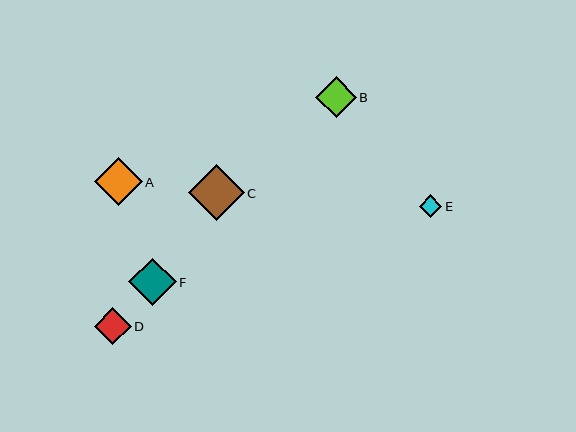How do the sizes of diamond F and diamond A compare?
Diamond F and diamond A are approximately the same size.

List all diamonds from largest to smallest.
From largest to smallest: C, F, A, B, D, E.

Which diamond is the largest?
Diamond C is the largest with a size of approximately 55 pixels.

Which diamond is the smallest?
Diamond E is the smallest with a size of approximately 22 pixels.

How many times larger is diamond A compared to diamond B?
Diamond A is approximately 1.2 times the size of diamond B.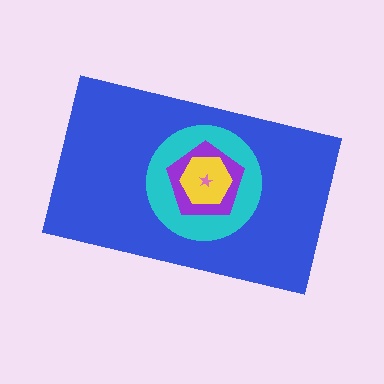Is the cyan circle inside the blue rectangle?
Yes.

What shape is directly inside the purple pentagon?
The yellow hexagon.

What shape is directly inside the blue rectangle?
The cyan circle.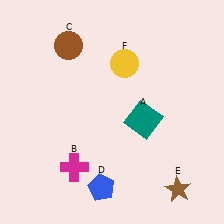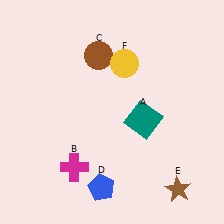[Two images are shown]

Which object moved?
The brown circle (C) moved right.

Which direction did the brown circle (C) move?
The brown circle (C) moved right.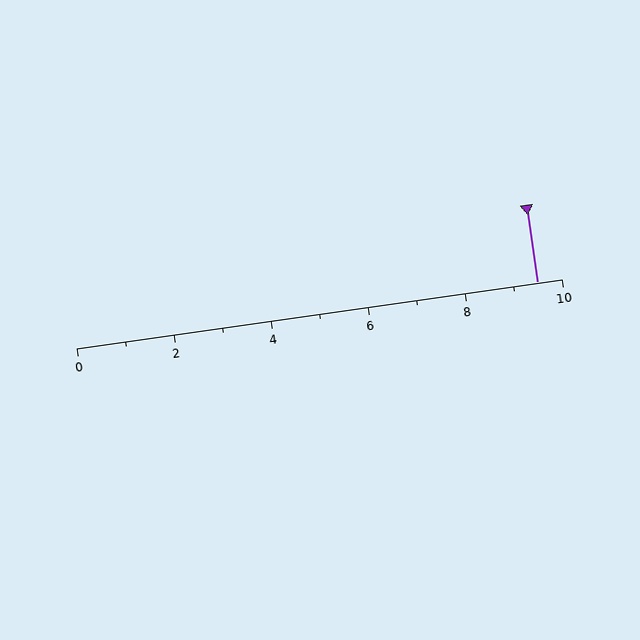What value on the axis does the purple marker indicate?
The marker indicates approximately 9.5.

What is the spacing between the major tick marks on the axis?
The major ticks are spaced 2 apart.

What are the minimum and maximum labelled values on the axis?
The axis runs from 0 to 10.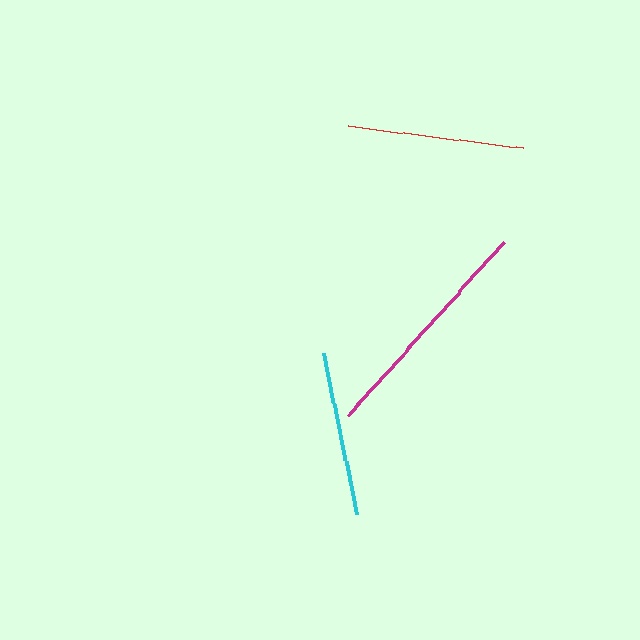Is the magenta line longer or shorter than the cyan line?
The magenta line is longer than the cyan line.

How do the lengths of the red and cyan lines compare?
The red and cyan lines are approximately the same length.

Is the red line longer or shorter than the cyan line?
The red line is longer than the cyan line.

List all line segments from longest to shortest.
From longest to shortest: magenta, red, cyan.